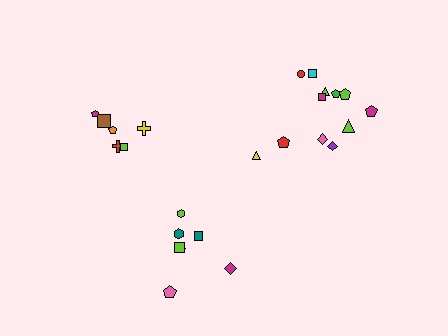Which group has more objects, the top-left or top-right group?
The top-right group.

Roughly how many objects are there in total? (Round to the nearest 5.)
Roughly 25 objects in total.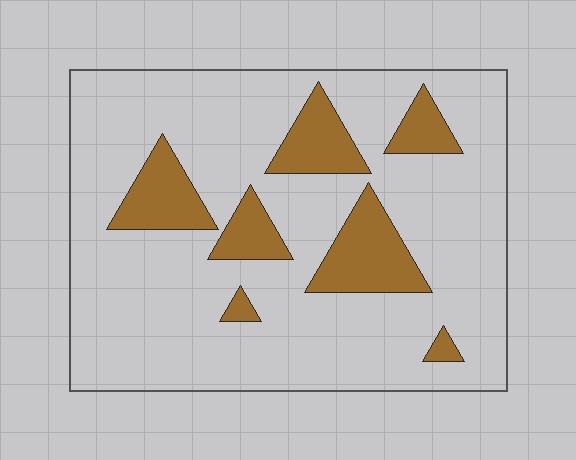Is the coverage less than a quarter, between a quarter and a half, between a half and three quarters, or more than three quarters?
Less than a quarter.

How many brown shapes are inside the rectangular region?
7.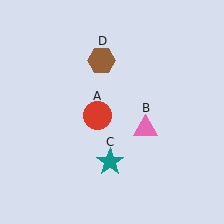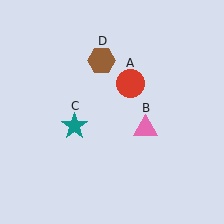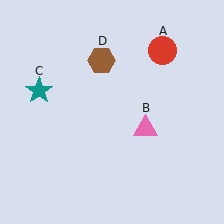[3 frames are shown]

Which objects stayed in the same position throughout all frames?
Pink triangle (object B) and brown hexagon (object D) remained stationary.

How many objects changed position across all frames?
2 objects changed position: red circle (object A), teal star (object C).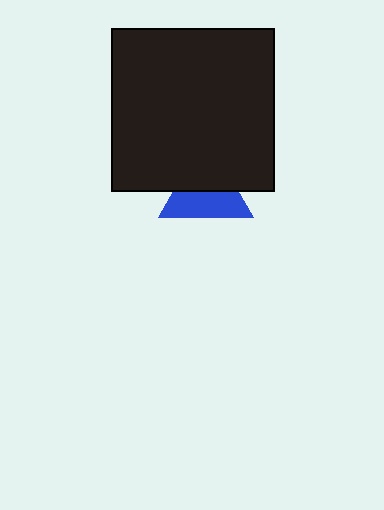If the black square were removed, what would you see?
You would see the complete blue triangle.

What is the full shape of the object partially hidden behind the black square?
The partially hidden object is a blue triangle.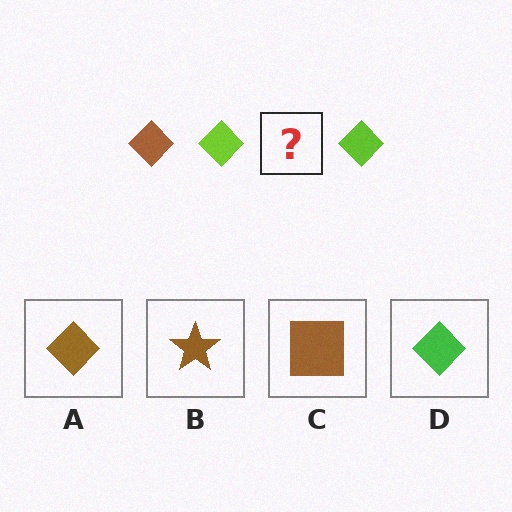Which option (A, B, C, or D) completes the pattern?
A.